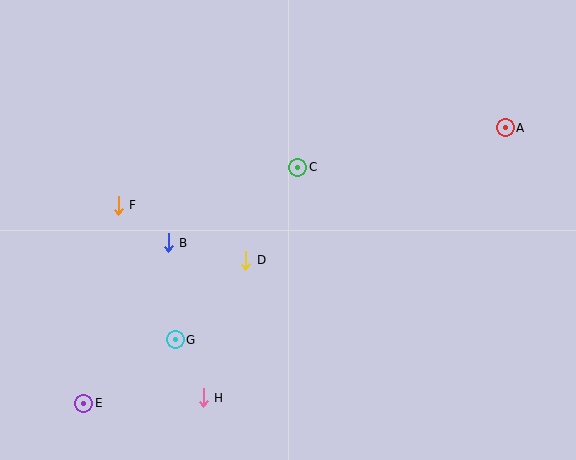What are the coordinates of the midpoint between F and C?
The midpoint between F and C is at (208, 186).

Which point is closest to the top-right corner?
Point A is closest to the top-right corner.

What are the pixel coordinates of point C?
Point C is at (298, 167).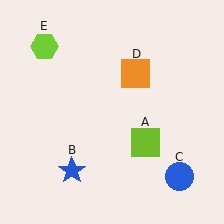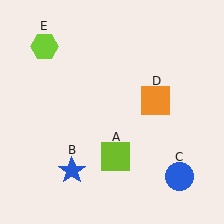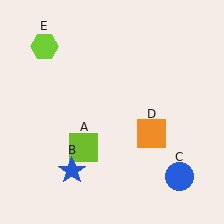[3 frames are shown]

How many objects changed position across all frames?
2 objects changed position: lime square (object A), orange square (object D).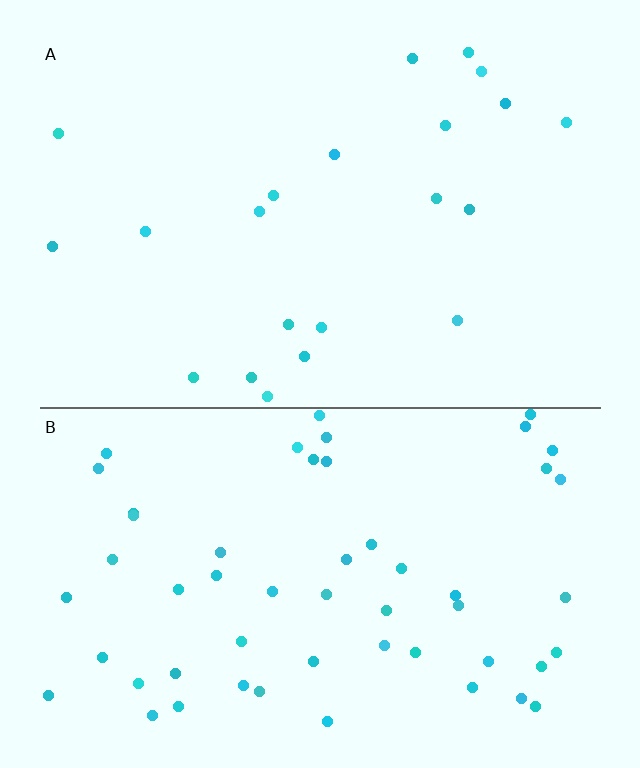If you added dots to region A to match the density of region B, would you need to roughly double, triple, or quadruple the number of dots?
Approximately triple.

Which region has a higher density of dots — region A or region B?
B (the bottom).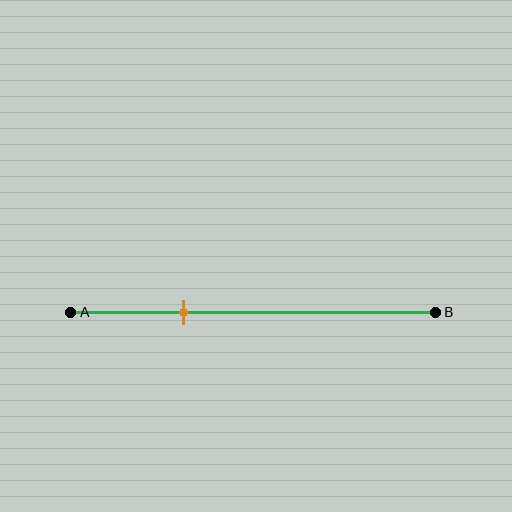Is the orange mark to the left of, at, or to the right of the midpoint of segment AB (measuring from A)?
The orange mark is to the left of the midpoint of segment AB.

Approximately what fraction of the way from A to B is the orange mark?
The orange mark is approximately 30% of the way from A to B.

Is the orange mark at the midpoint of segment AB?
No, the mark is at about 30% from A, not at the 50% midpoint.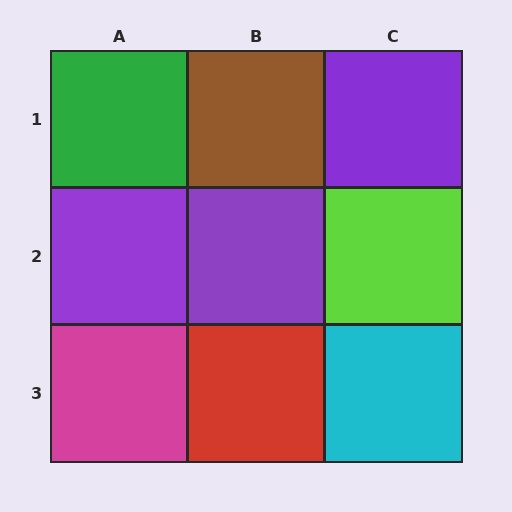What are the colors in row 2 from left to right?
Purple, purple, lime.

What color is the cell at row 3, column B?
Red.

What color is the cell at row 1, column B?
Brown.